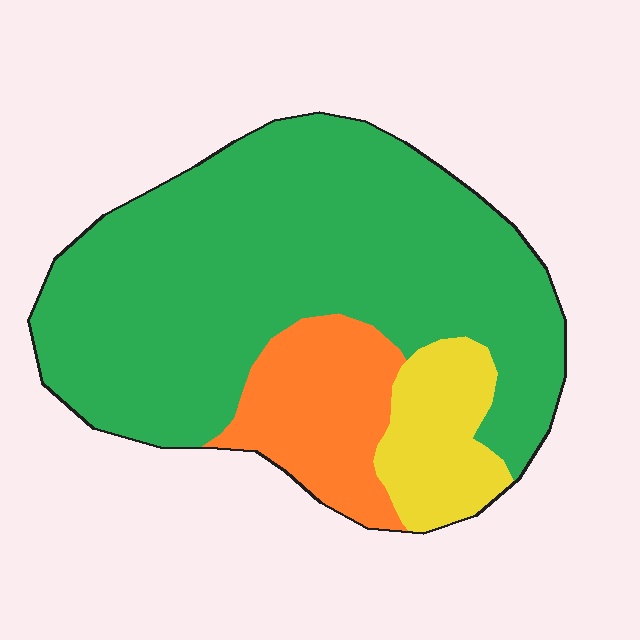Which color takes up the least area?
Yellow, at roughly 10%.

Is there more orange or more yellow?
Orange.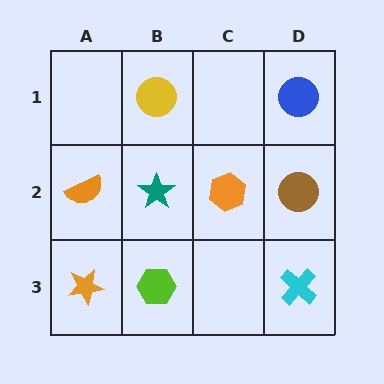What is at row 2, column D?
A brown circle.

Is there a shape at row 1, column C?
No, that cell is empty.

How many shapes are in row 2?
4 shapes.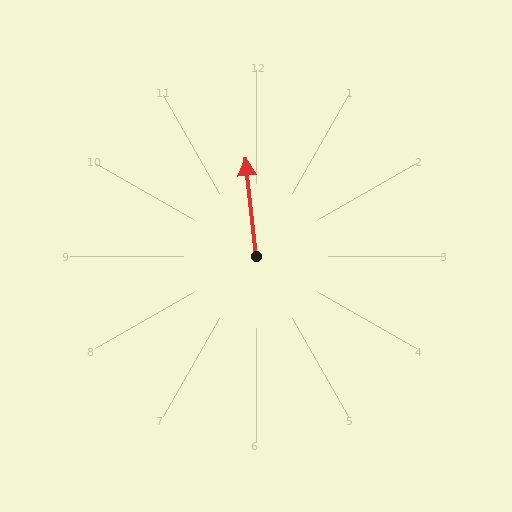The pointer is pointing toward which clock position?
Roughly 12 o'clock.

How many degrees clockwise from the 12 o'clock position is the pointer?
Approximately 354 degrees.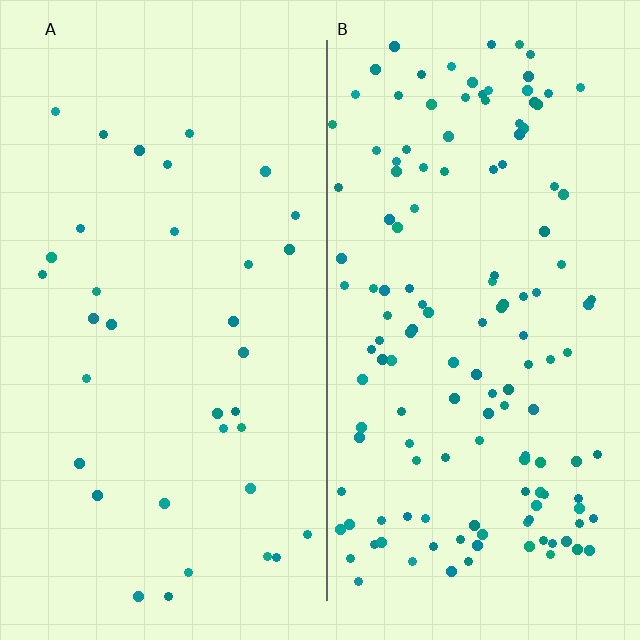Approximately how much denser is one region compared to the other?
Approximately 4.0× — region B over region A.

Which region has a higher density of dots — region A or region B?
B (the right).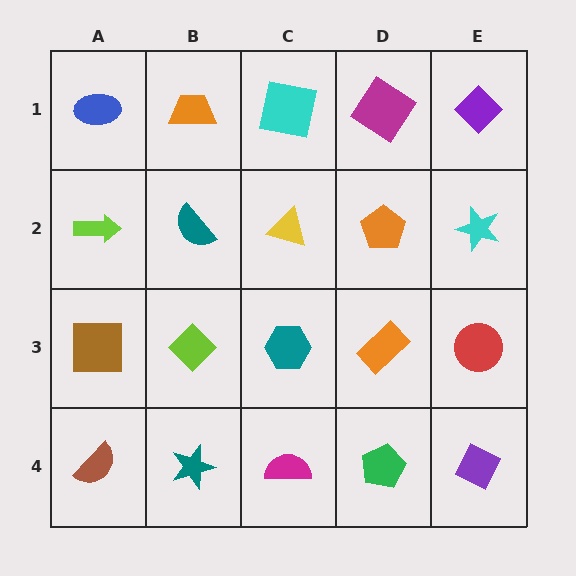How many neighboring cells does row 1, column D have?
3.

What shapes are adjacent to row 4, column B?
A lime diamond (row 3, column B), a brown semicircle (row 4, column A), a magenta semicircle (row 4, column C).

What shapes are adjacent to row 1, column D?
An orange pentagon (row 2, column D), a cyan square (row 1, column C), a purple diamond (row 1, column E).